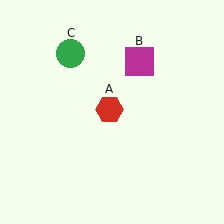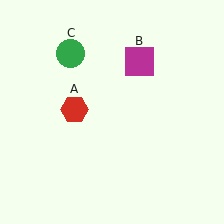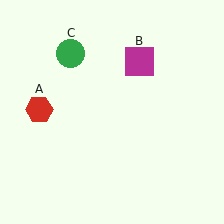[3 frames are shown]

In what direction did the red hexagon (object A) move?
The red hexagon (object A) moved left.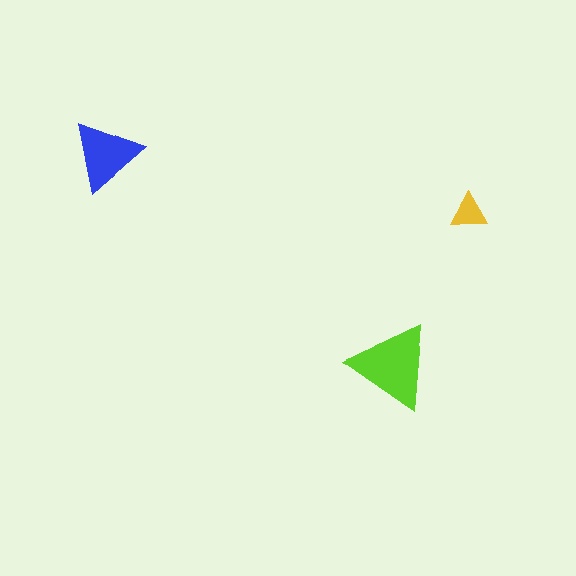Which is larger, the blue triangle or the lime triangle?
The lime one.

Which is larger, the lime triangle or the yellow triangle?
The lime one.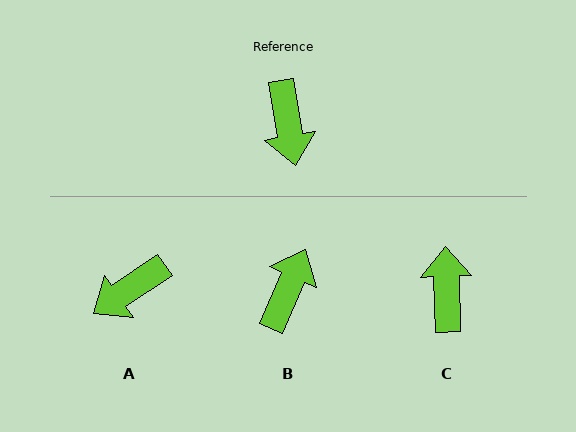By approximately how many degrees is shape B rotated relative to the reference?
Approximately 147 degrees counter-clockwise.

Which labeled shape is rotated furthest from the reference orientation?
C, about 172 degrees away.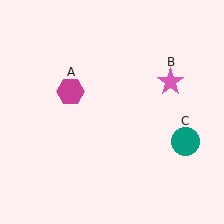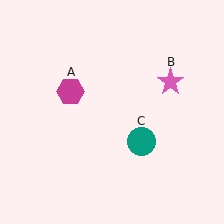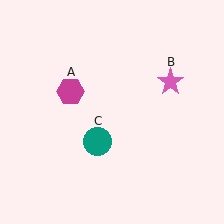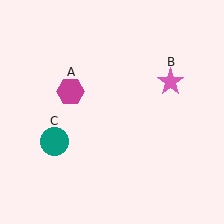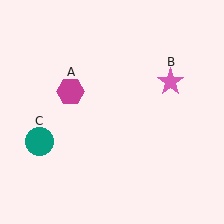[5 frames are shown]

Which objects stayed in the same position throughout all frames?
Magenta hexagon (object A) and pink star (object B) remained stationary.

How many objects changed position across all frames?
1 object changed position: teal circle (object C).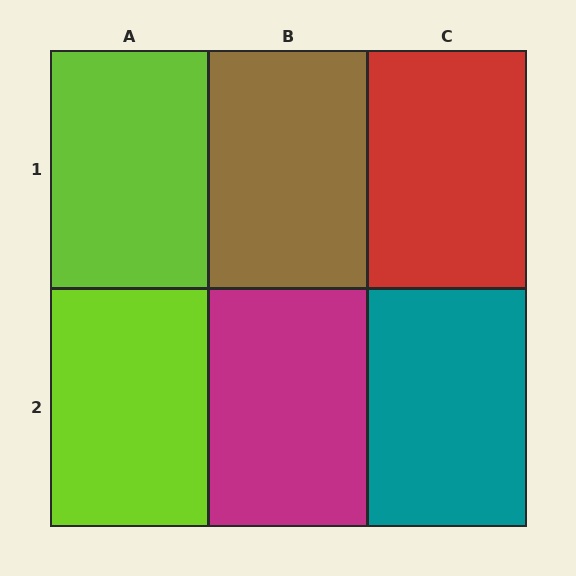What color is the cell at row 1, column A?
Lime.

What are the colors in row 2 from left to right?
Lime, magenta, teal.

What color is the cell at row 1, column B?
Brown.